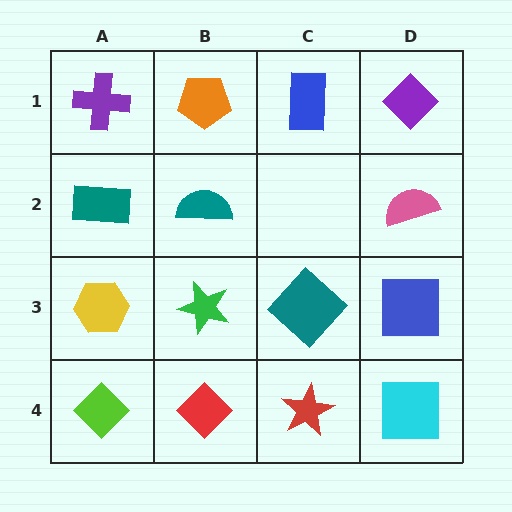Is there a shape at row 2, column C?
No, that cell is empty.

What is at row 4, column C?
A red star.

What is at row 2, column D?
A pink semicircle.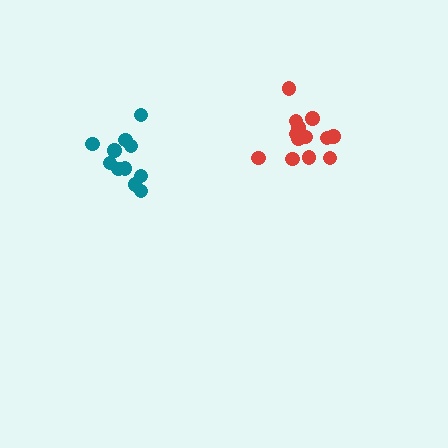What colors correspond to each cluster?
The clusters are colored: teal, red.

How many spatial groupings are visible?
There are 2 spatial groupings.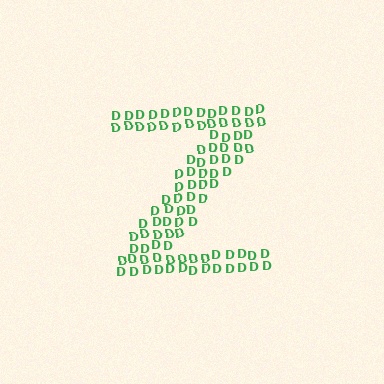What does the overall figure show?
The overall figure shows the letter Z.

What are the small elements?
The small elements are letter D's.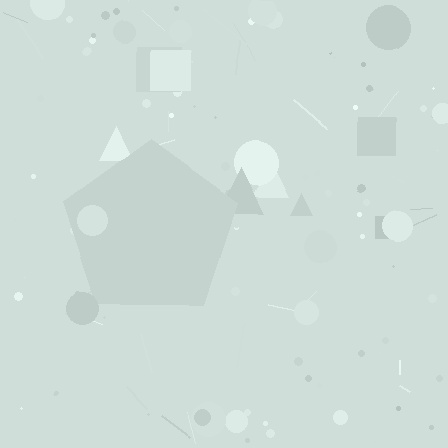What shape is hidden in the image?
A pentagon is hidden in the image.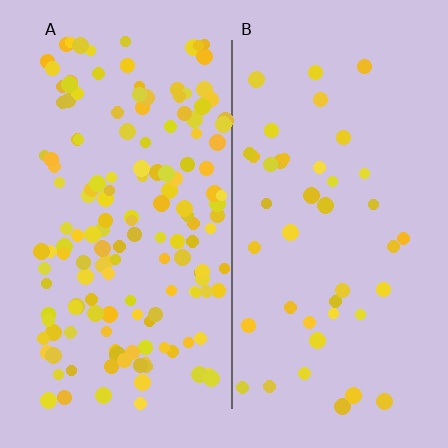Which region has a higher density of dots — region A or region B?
A (the left).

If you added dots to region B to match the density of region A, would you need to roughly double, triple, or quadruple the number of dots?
Approximately quadruple.